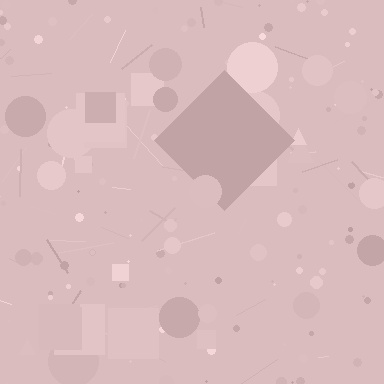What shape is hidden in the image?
A diamond is hidden in the image.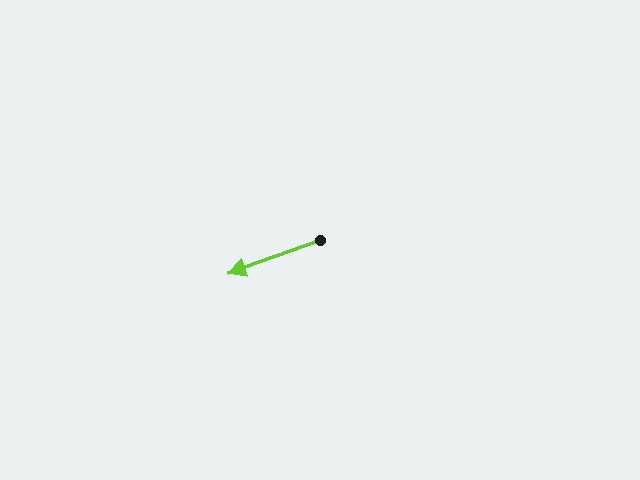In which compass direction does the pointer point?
West.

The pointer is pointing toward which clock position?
Roughly 8 o'clock.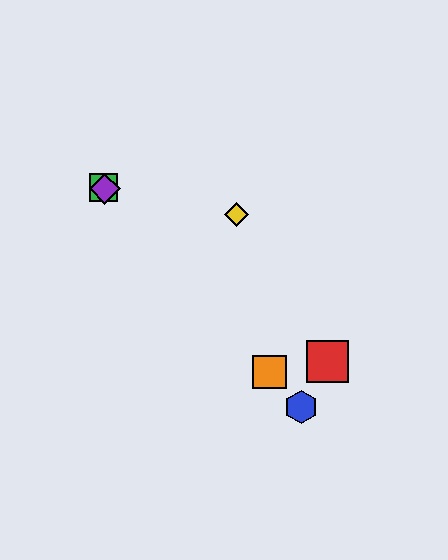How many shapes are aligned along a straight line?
4 shapes (the blue hexagon, the green square, the purple diamond, the orange square) are aligned along a straight line.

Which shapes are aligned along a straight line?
The blue hexagon, the green square, the purple diamond, the orange square are aligned along a straight line.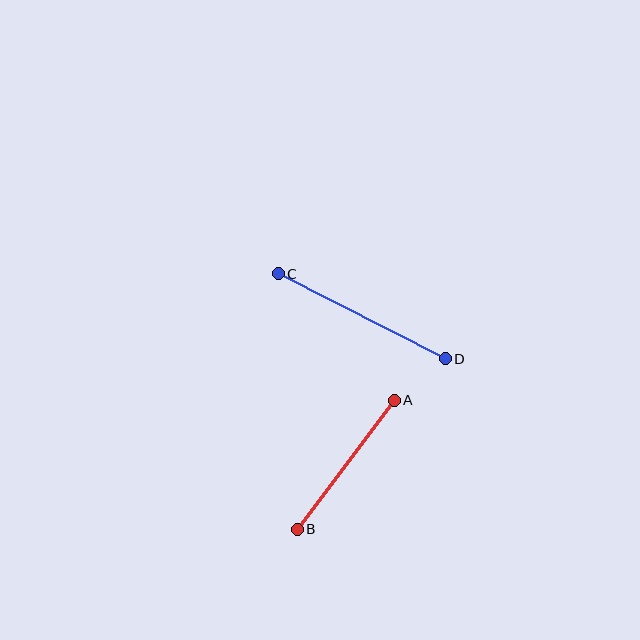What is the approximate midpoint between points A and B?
The midpoint is at approximately (346, 465) pixels.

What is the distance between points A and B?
The distance is approximately 161 pixels.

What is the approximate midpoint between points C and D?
The midpoint is at approximately (362, 316) pixels.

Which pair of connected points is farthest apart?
Points C and D are farthest apart.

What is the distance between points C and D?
The distance is approximately 187 pixels.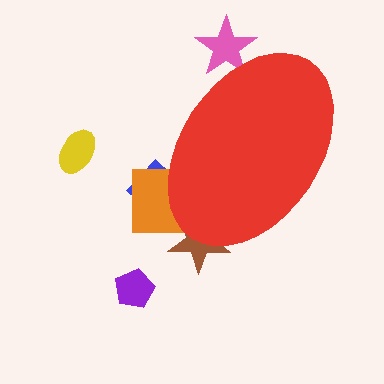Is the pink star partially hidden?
Yes, the pink star is partially hidden behind the red ellipse.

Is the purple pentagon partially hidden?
No, the purple pentagon is fully visible.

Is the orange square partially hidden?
Yes, the orange square is partially hidden behind the red ellipse.